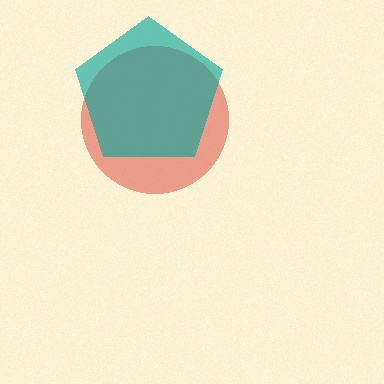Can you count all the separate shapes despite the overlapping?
Yes, there are 2 separate shapes.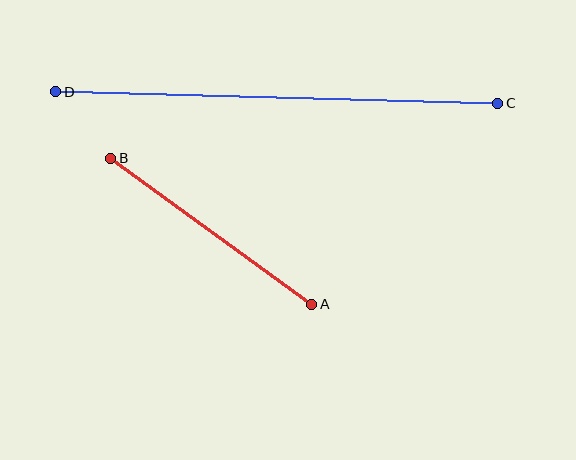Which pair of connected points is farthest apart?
Points C and D are farthest apart.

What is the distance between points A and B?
The distance is approximately 248 pixels.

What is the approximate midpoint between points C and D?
The midpoint is at approximately (277, 97) pixels.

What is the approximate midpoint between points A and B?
The midpoint is at approximately (211, 231) pixels.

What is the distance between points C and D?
The distance is approximately 442 pixels.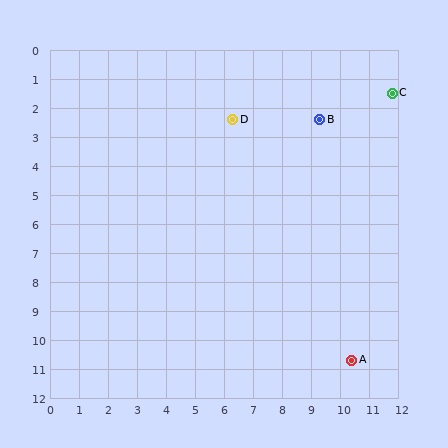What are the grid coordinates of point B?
Point B is at approximately (9.3, 2.4).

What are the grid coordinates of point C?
Point C is at approximately (11.8, 1.5).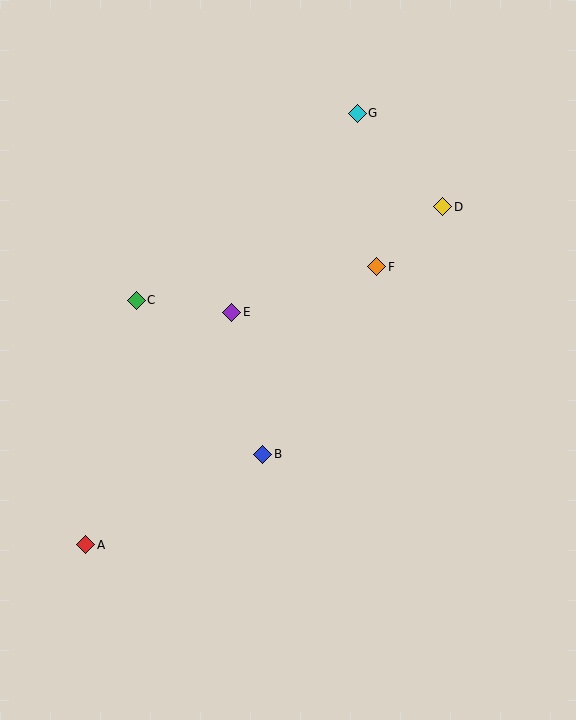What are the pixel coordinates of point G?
Point G is at (357, 113).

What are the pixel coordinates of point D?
Point D is at (443, 207).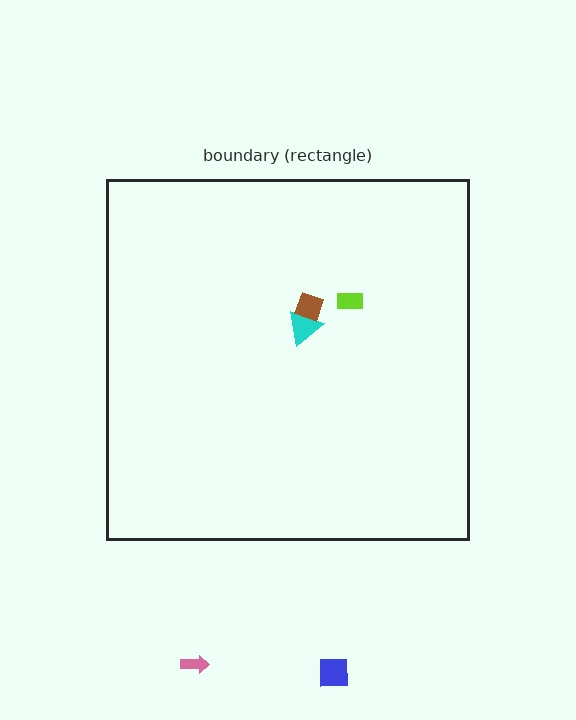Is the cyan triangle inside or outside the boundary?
Inside.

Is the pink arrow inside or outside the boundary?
Outside.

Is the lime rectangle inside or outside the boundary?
Inside.